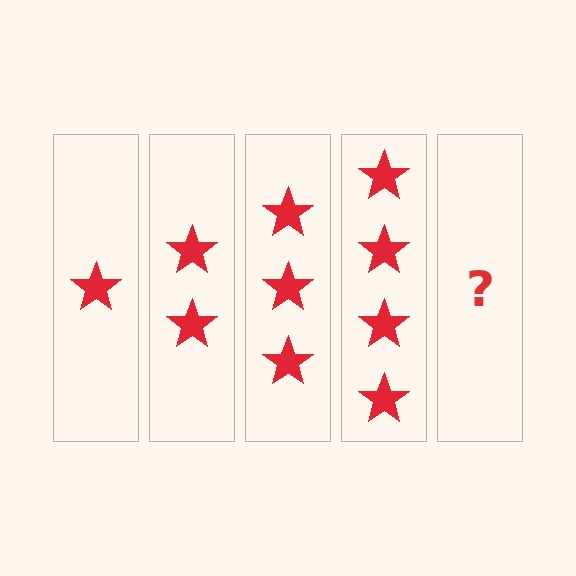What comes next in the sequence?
The next element should be 5 stars.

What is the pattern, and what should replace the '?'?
The pattern is that each step adds one more star. The '?' should be 5 stars.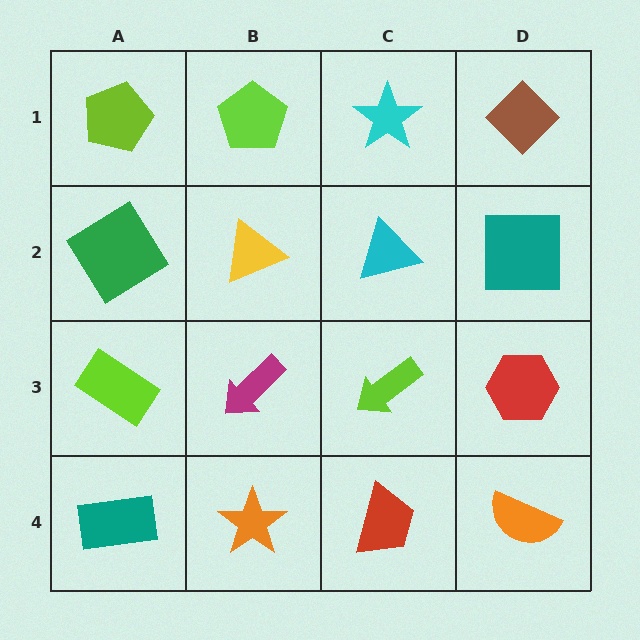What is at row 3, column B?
A magenta arrow.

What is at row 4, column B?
An orange star.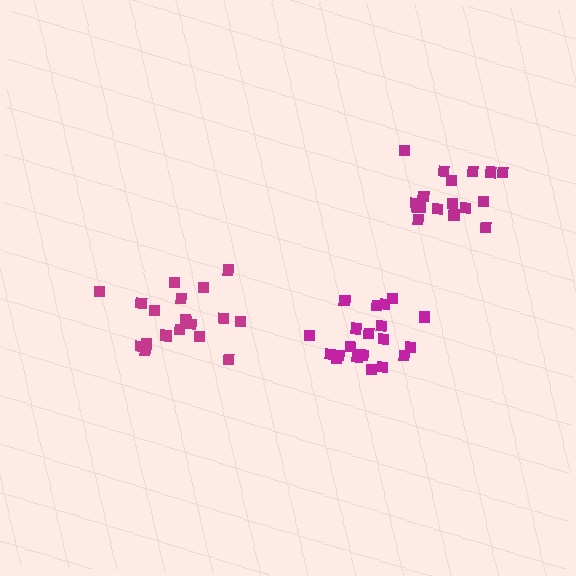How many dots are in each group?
Group 1: 21 dots, Group 2: 19 dots, Group 3: 19 dots (59 total).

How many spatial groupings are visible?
There are 3 spatial groupings.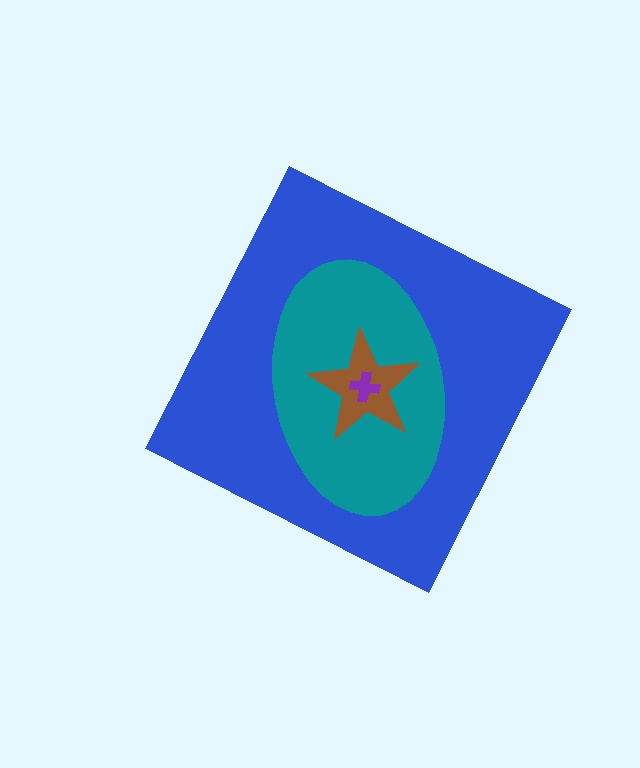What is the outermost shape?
The blue diamond.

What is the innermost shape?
The purple cross.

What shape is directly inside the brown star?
The purple cross.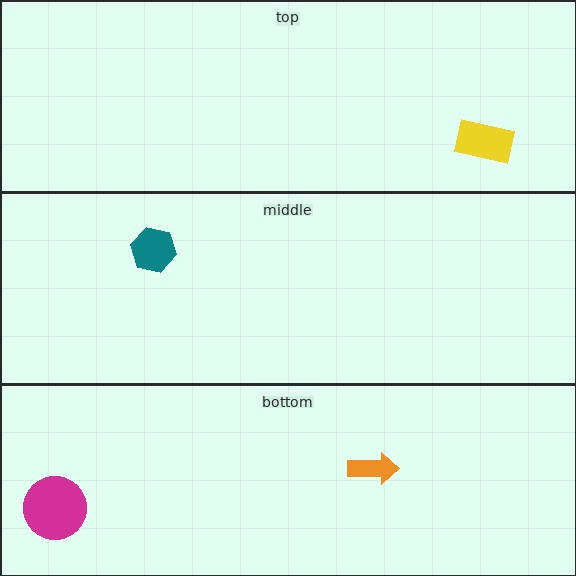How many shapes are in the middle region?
1.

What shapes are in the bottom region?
The magenta circle, the orange arrow.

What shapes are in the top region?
The yellow rectangle.